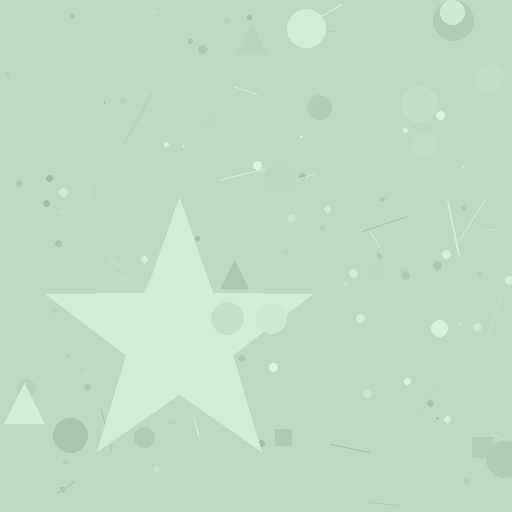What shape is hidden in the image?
A star is hidden in the image.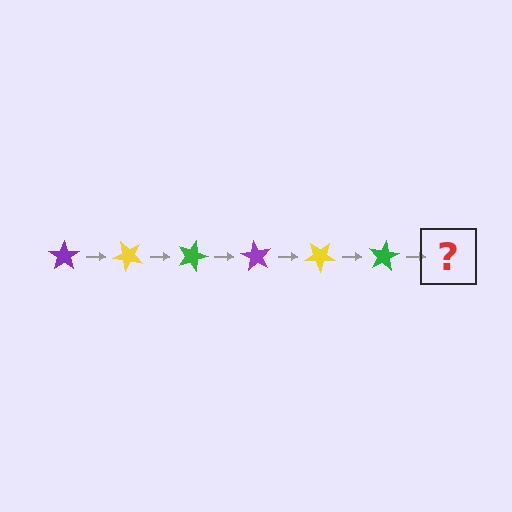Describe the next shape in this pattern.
It should be a purple star, rotated 270 degrees from the start.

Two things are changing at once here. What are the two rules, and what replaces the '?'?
The two rules are that it rotates 45 degrees each step and the color cycles through purple, yellow, and green. The '?' should be a purple star, rotated 270 degrees from the start.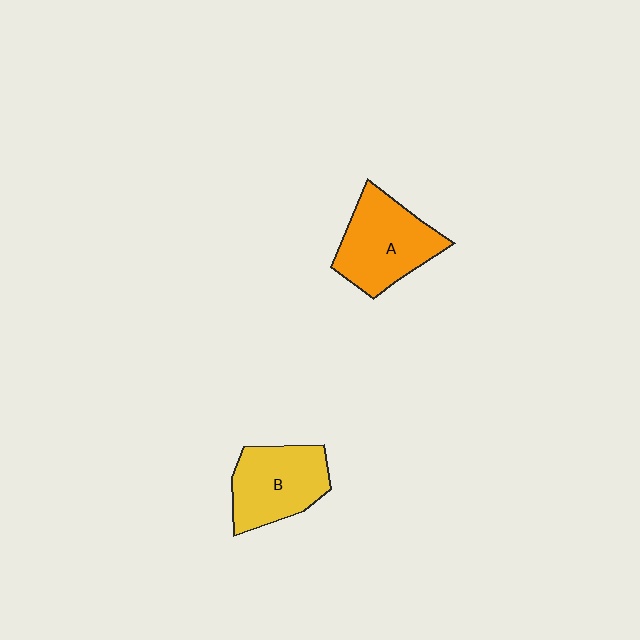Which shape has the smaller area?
Shape B (yellow).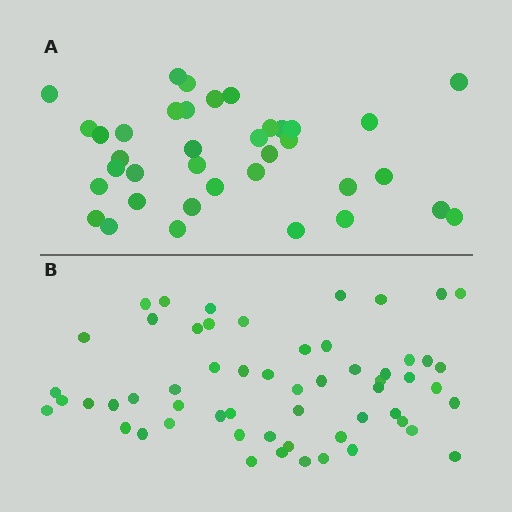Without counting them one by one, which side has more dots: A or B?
Region B (the bottom region) has more dots.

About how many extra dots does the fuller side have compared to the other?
Region B has approximately 20 more dots than region A.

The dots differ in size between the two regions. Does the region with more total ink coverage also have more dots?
No. Region A has more total ink coverage because its dots are larger, but region B actually contains more individual dots. Total area can be misleading — the number of items is what matters here.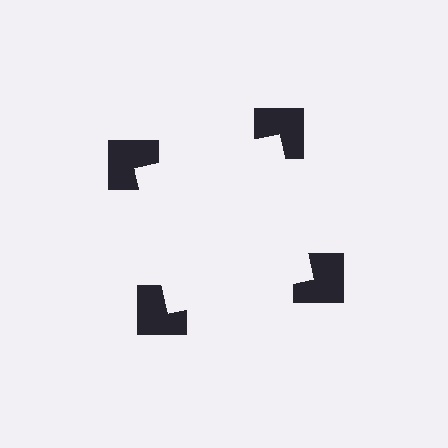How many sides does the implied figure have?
4 sides.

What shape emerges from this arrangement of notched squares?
An illusory square — its edges are inferred from the aligned wedge cuts in the notched squares, not physically drawn.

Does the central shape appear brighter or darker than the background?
It typically appears slightly brighter than the background, even though no actual brightness change is drawn.